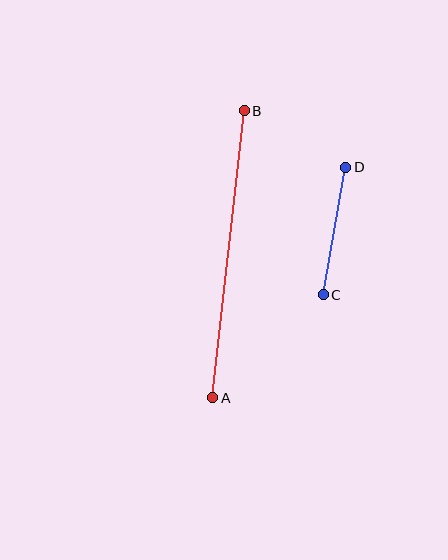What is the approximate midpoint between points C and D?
The midpoint is at approximately (335, 231) pixels.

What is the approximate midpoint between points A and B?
The midpoint is at approximately (228, 254) pixels.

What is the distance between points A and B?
The distance is approximately 289 pixels.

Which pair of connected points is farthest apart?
Points A and B are farthest apart.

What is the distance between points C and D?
The distance is approximately 130 pixels.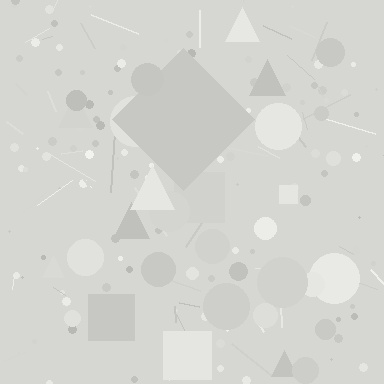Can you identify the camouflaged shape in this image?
The camouflaged shape is a diamond.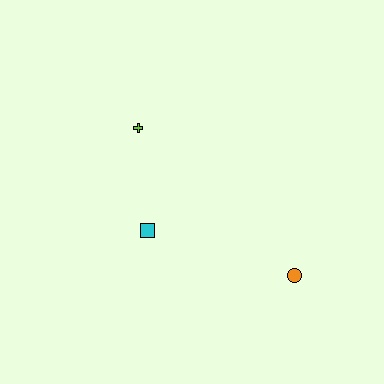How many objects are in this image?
There are 3 objects.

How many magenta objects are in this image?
There are no magenta objects.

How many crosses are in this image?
There is 1 cross.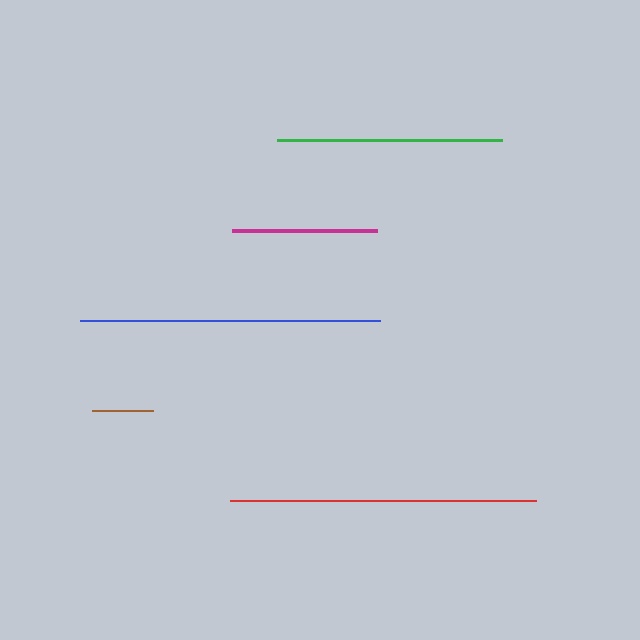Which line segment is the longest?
The red line is the longest at approximately 307 pixels.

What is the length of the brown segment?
The brown segment is approximately 62 pixels long.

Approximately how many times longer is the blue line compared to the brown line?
The blue line is approximately 4.9 times the length of the brown line.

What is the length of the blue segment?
The blue segment is approximately 300 pixels long.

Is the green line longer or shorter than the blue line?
The blue line is longer than the green line.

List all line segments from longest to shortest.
From longest to shortest: red, blue, green, magenta, brown.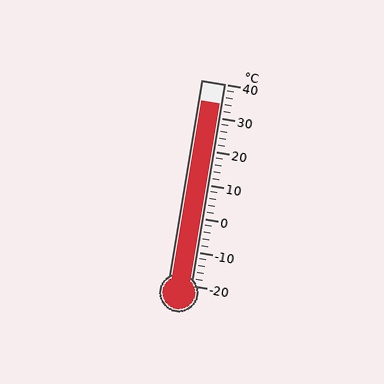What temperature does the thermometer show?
The thermometer shows approximately 34°C.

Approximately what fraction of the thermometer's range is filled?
The thermometer is filled to approximately 90% of its range.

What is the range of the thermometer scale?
The thermometer scale ranges from -20°C to 40°C.